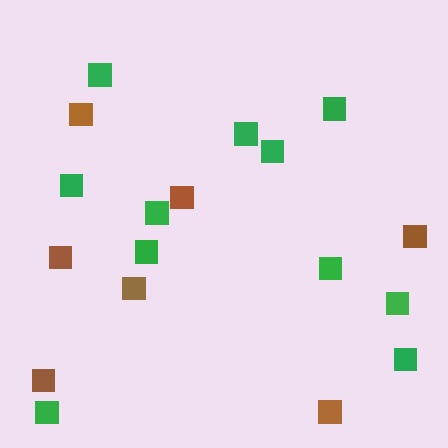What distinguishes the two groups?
There are 2 groups: one group of brown squares (7) and one group of green squares (11).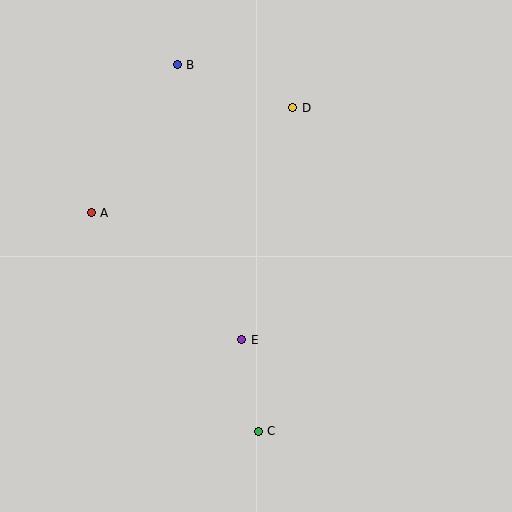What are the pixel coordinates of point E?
Point E is at (242, 340).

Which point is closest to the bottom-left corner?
Point C is closest to the bottom-left corner.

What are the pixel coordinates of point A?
Point A is at (91, 213).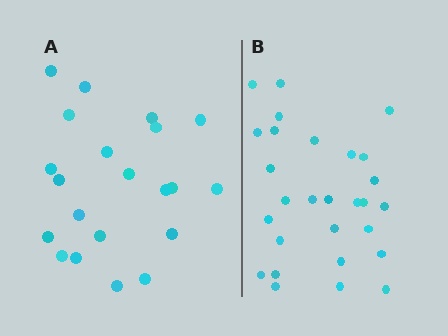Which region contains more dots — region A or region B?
Region B (the right region) has more dots.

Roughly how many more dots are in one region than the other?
Region B has roughly 8 or so more dots than region A.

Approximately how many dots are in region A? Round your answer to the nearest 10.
About 20 dots. (The exact count is 21, which rounds to 20.)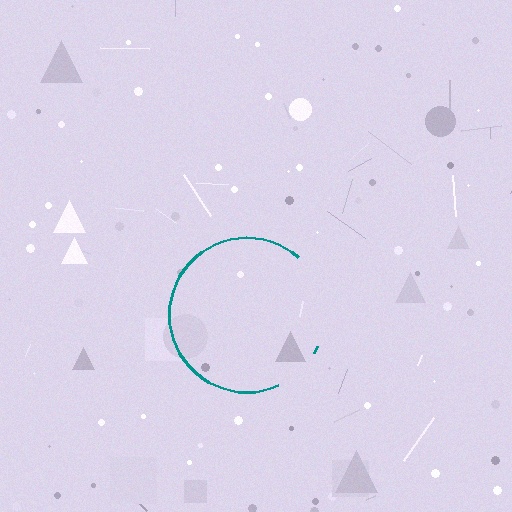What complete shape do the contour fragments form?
The contour fragments form a circle.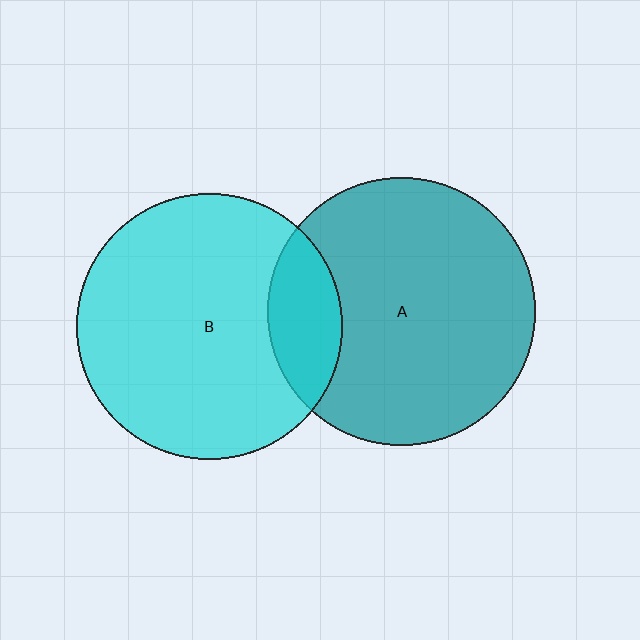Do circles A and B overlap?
Yes.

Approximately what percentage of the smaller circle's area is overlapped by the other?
Approximately 15%.